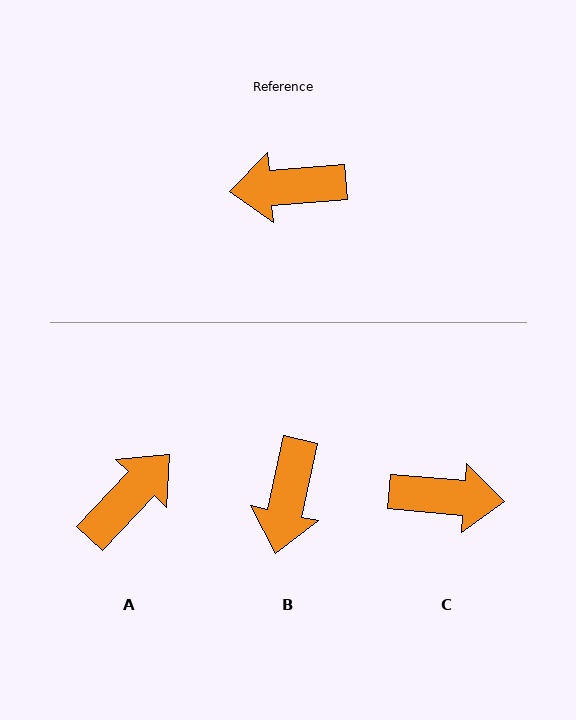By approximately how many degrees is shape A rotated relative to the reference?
Approximately 138 degrees clockwise.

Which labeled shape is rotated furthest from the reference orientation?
C, about 171 degrees away.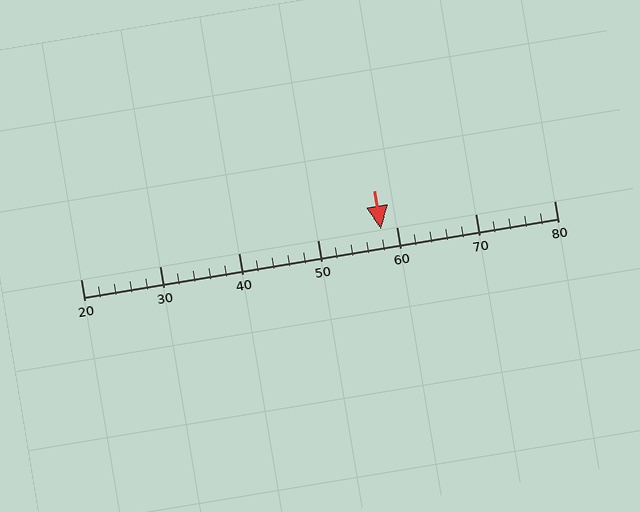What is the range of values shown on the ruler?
The ruler shows values from 20 to 80.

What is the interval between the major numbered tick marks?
The major tick marks are spaced 10 units apart.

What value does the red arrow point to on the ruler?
The red arrow points to approximately 58.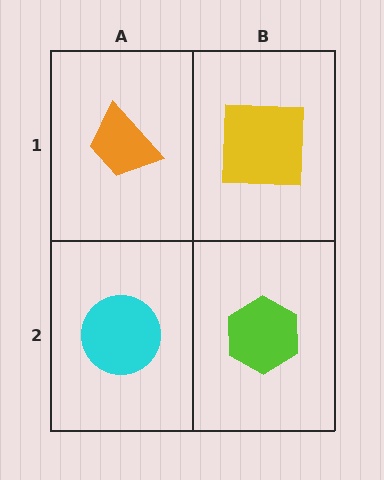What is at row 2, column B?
A lime hexagon.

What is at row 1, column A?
An orange trapezoid.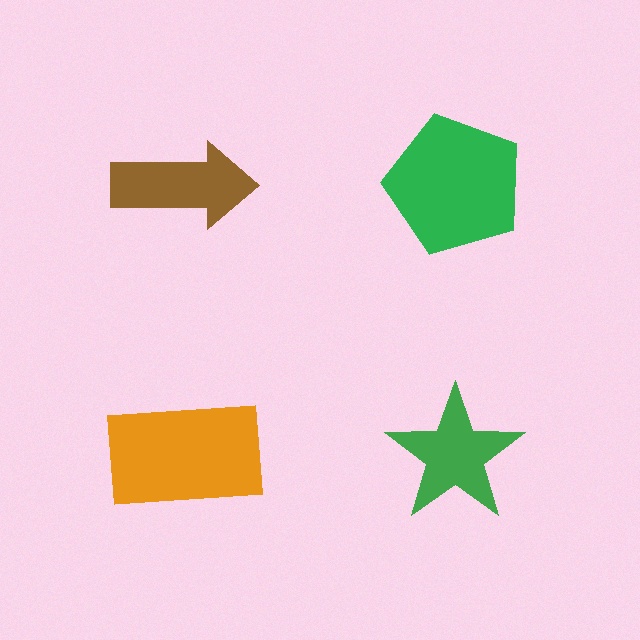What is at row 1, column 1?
A brown arrow.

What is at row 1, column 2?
A green pentagon.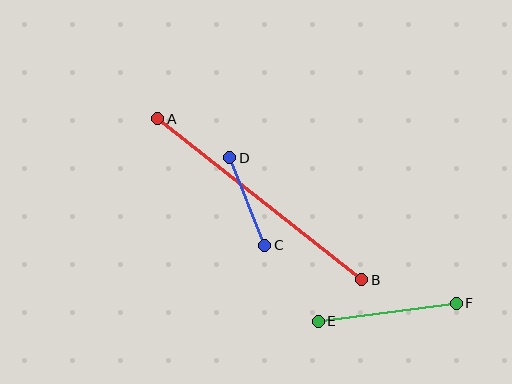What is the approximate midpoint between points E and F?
The midpoint is at approximately (387, 312) pixels.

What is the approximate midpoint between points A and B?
The midpoint is at approximately (260, 199) pixels.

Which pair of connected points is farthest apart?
Points A and B are farthest apart.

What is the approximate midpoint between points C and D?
The midpoint is at approximately (247, 201) pixels.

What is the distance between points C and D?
The distance is approximately 94 pixels.